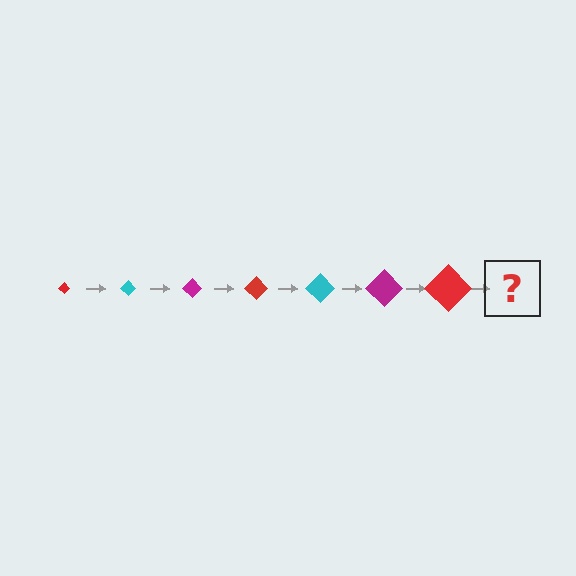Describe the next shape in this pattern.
It should be a cyan diamond, larger than the previous one.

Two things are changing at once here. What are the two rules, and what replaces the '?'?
The two rules are that the diamond grows larger each step and the color cycles through red, cyan, and magenta. The '?' should be a cyan diamond, larger than the previous one.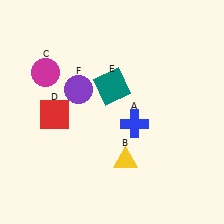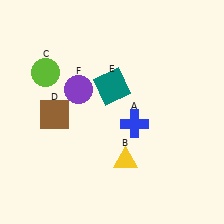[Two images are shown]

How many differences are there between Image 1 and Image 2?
There are 2 differences between the two images.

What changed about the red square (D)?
In Image 1, D is red. In Image 2, it changed to brown.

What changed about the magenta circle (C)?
In Image 1, C is magenta. In Image 2, it changed to lime.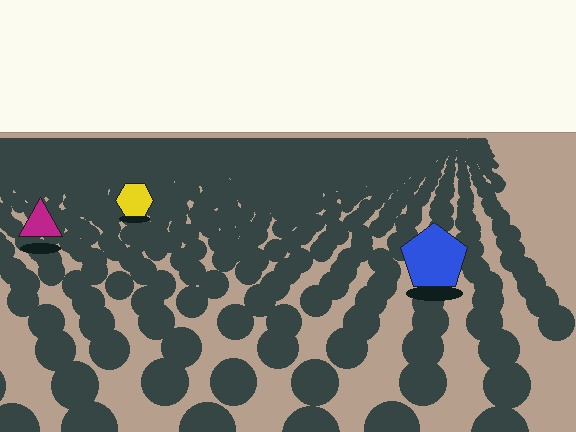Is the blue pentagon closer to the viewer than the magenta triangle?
Yes. The blue pentagon is closer — you can tell from the texture gradient: the ground texture is coarser near it.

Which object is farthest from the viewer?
The yellow hexagon is farthest from the viewer. It appears smaller and the ground texture around it is denser.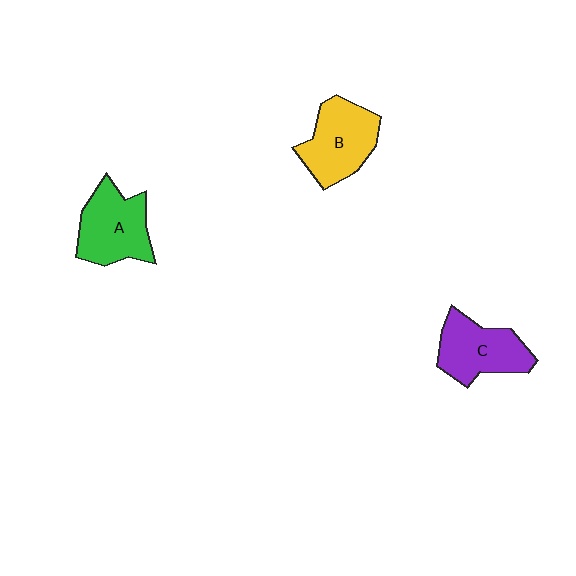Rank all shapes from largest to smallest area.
From largest to smallest: B (yellow), A (green), C (purple).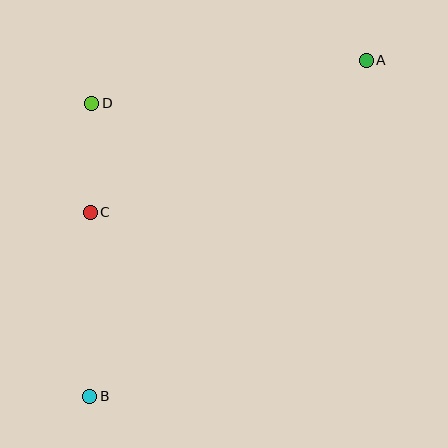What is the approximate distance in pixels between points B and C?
The distance between B and C is approximately 184 pixels.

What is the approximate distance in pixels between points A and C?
The distance between A and C is approximately 315 pixels.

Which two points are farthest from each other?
Points A and B are farthest from each other.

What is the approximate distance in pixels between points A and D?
The distance between A and D is approximately 278 pixels.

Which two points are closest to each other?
Points C and D are closest to each other.